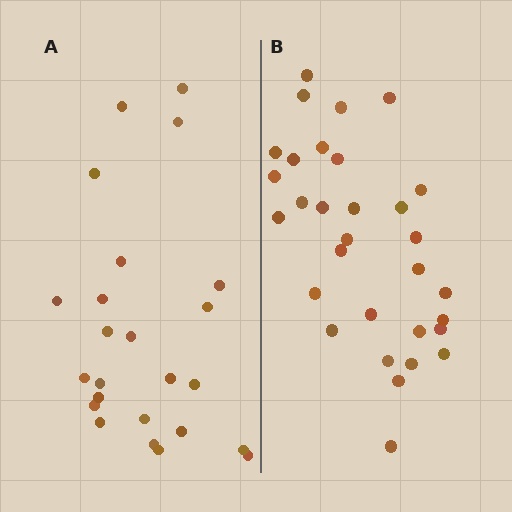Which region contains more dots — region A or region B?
Region B (the right region) has more dots.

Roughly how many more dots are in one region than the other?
Region B has roughly 8 or so more dots than region A.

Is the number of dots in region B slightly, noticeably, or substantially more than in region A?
Region B has noticeably more, but not dramatically so. The ratio is roughly 1.3 to 1.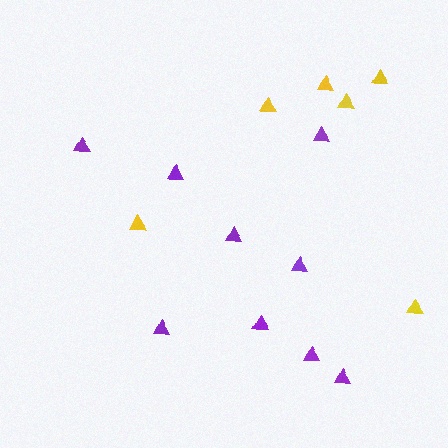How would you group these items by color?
There are 2 groups: one group of yellow triangles (6) and one group of purple triangles (9).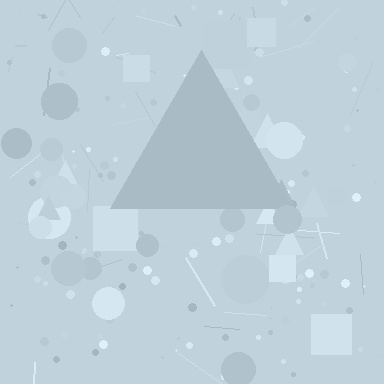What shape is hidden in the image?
A triangle is hidden in the image.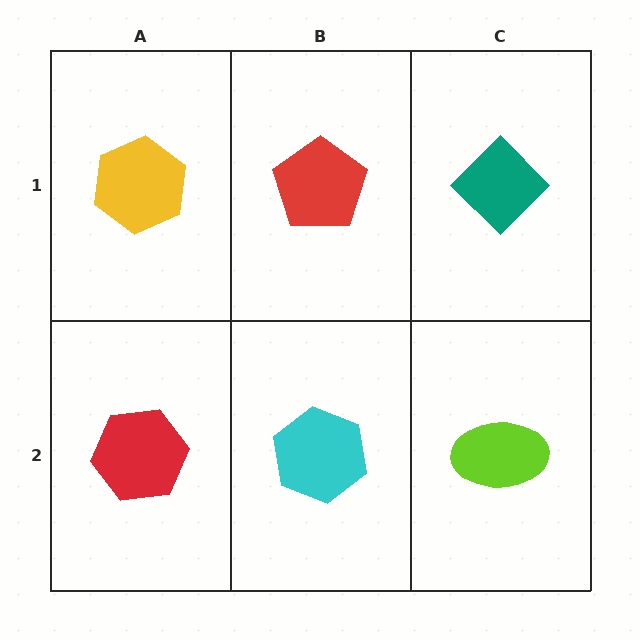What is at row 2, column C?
A lime ellipse.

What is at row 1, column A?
A yellow hexagon.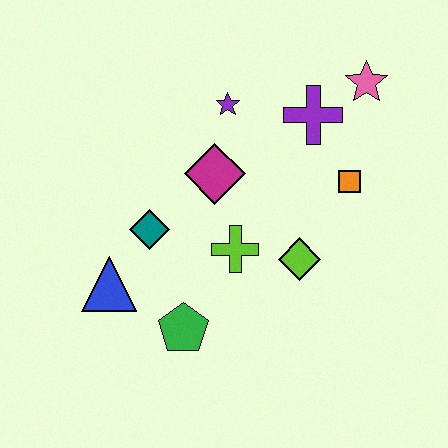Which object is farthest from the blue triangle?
The pink star is farthest from the blue triangle.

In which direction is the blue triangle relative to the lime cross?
The blue triangle is to the left of the lime cross.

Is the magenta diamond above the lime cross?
Yes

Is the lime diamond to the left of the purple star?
No